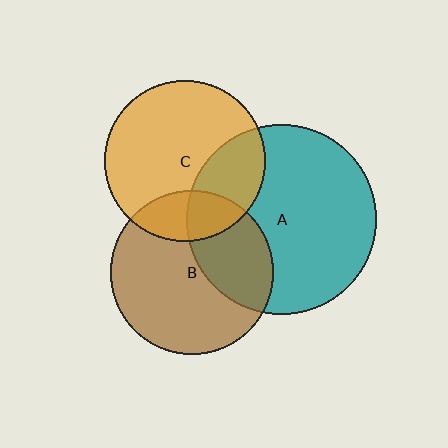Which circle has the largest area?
Circle A (teal).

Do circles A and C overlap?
Yes.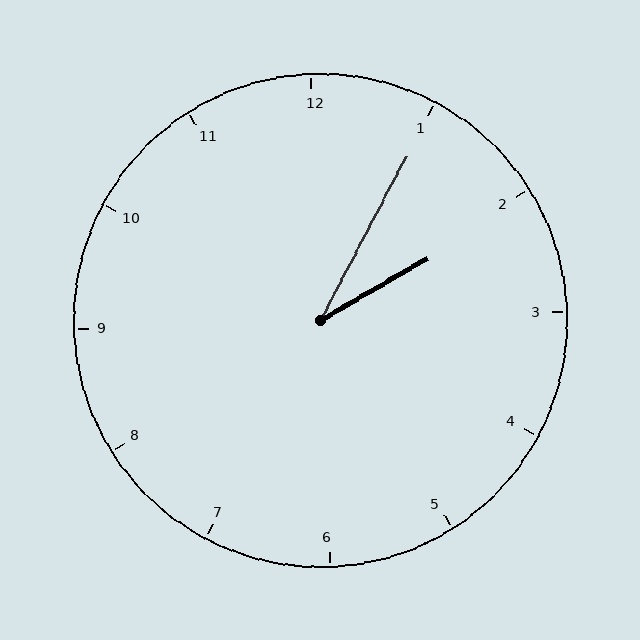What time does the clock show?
2:05.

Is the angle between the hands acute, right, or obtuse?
It is acute.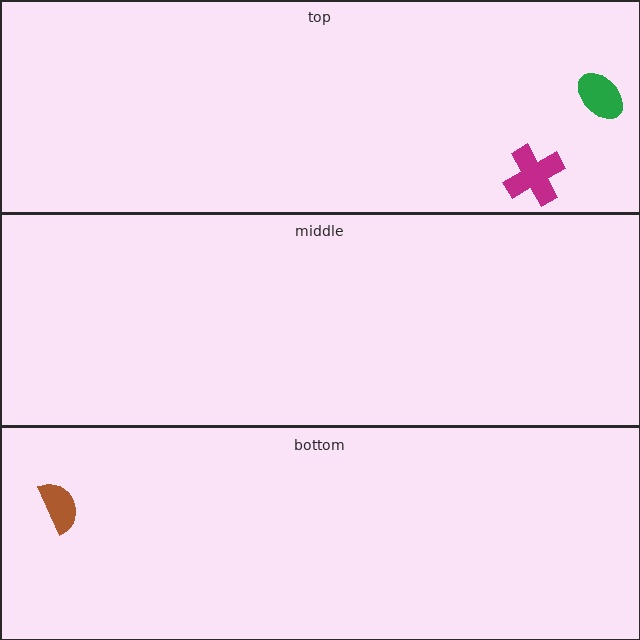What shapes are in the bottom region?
The brown semicircle.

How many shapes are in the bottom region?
1.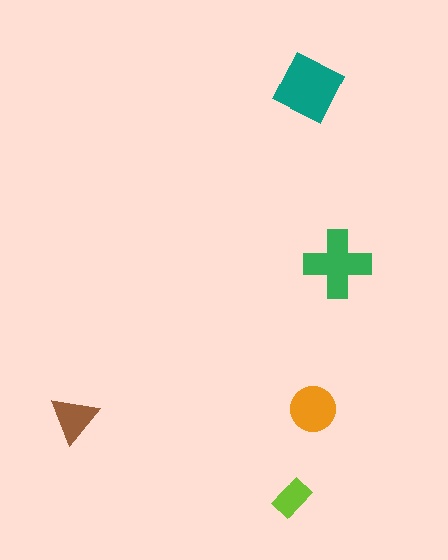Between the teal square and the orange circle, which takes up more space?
The teal square.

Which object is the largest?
The teal square.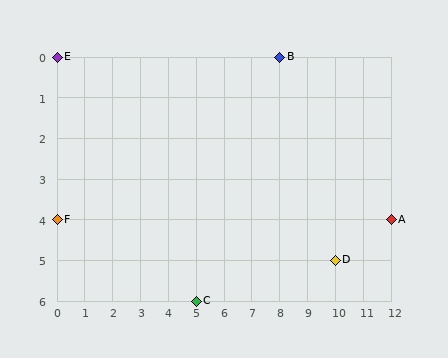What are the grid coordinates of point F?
Point F is at grid coordinates (0, 4).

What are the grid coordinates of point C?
Point C is at grid coordinates (5, 6).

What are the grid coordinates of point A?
Point A is at grid coordinates (12, 4).